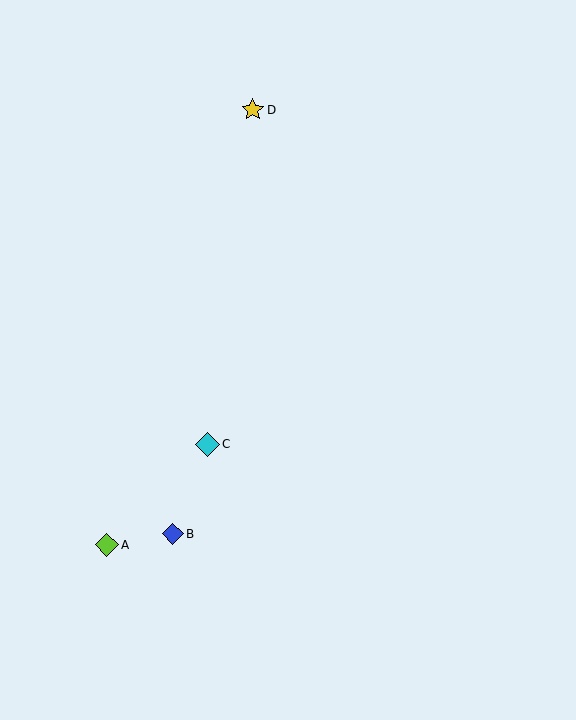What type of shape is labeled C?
Shape C is a cyan diamond.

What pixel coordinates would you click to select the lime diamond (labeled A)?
Click at (107, 545) to select the lime diamond A.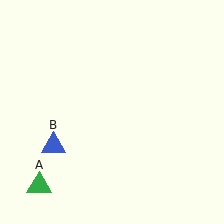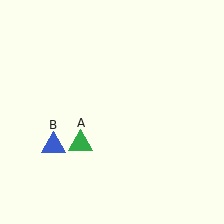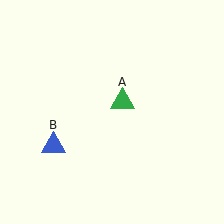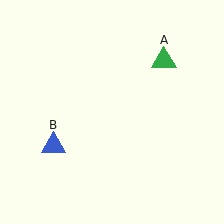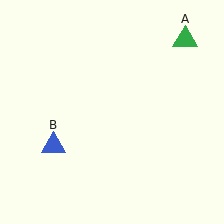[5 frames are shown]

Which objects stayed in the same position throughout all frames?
Blue triangle (object B) remained stationary.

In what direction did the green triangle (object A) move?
The green triangle (object A) moved up and to the right.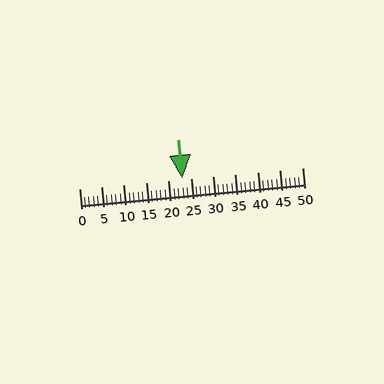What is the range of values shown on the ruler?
The ruler shows values from 0 to 50.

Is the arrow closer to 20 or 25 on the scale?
The arrow is closer to 25.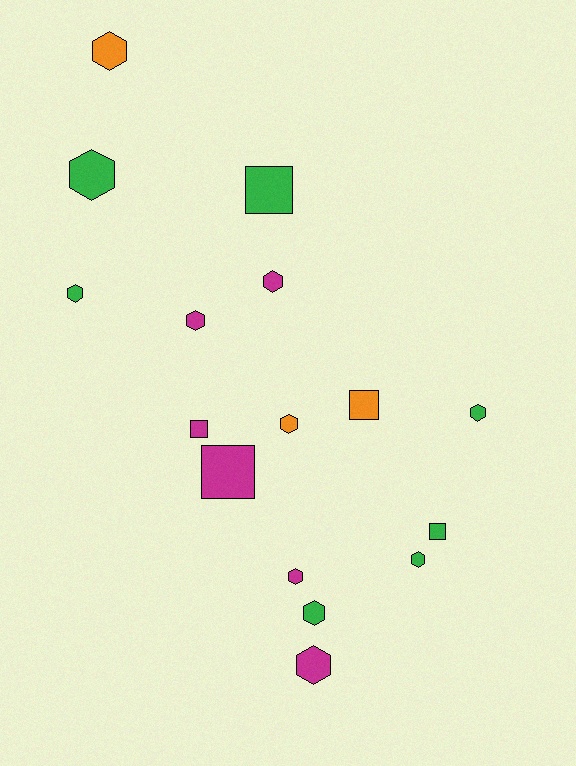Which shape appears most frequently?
Hexagon, with 11 objects.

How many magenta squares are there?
There are 2 magenta squares.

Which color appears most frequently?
Green, with 7 objects.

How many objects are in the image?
There are 16 objects.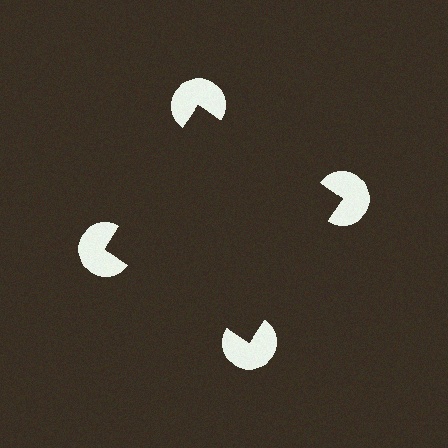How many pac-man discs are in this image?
There are 4 — one at each vertex of the illusory square.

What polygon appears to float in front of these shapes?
An illusory square — its edges are inferred from the aligned wedge cuts in the pac-man discs, not physically drawn.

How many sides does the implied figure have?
4 sides.